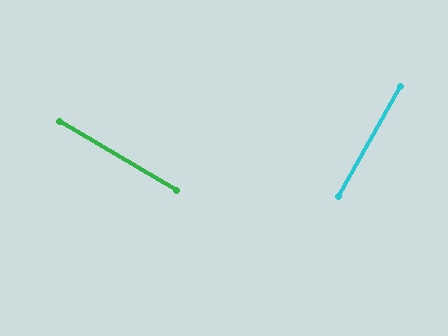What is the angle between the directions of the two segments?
Approximately 89 degrees.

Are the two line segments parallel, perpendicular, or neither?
Perpendicular — they meet at approximately 89°.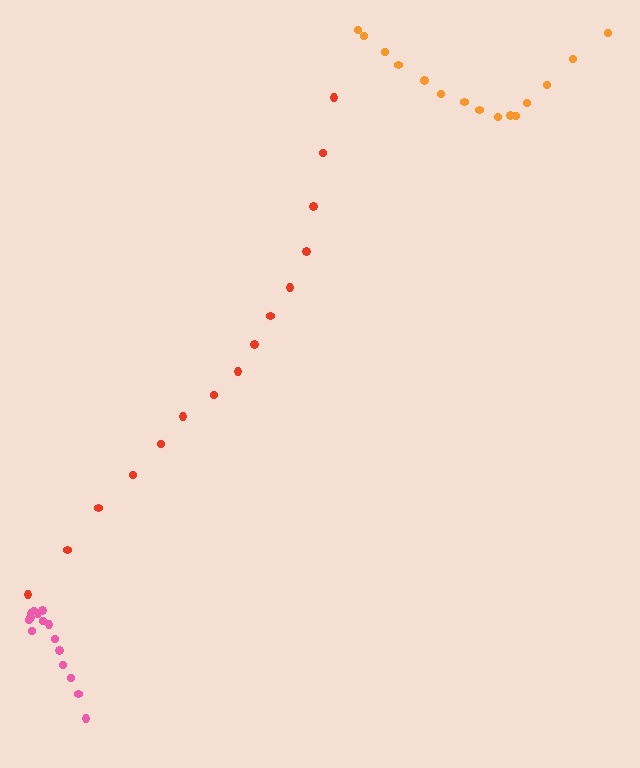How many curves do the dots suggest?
There are 3 distinct paths.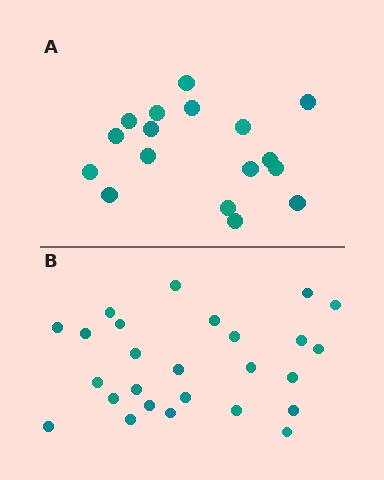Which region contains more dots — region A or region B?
Region B (the bottom region) has more dots.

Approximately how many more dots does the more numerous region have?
Region B has roughly 8 or so more dots than region A.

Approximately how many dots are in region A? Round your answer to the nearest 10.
About 20 dots. (The exact count is 17, which rounds to 20.)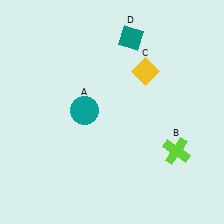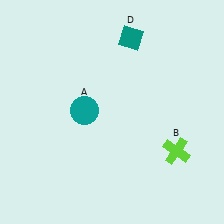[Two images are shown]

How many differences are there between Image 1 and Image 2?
There is 1 difference between the two images.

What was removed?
The yellow diamond (C) was removed in Image 2.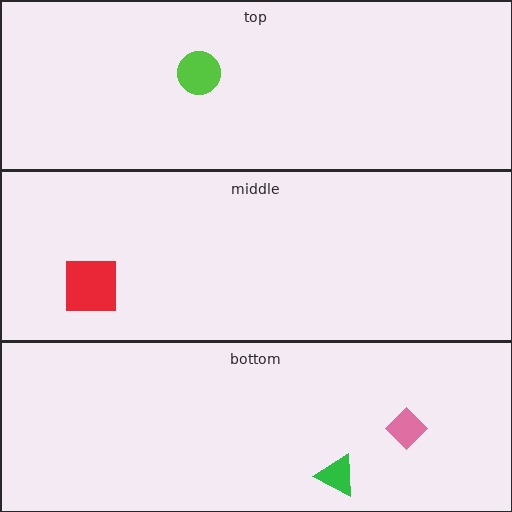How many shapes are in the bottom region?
2.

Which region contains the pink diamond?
The bottom region.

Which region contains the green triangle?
The bottom region.